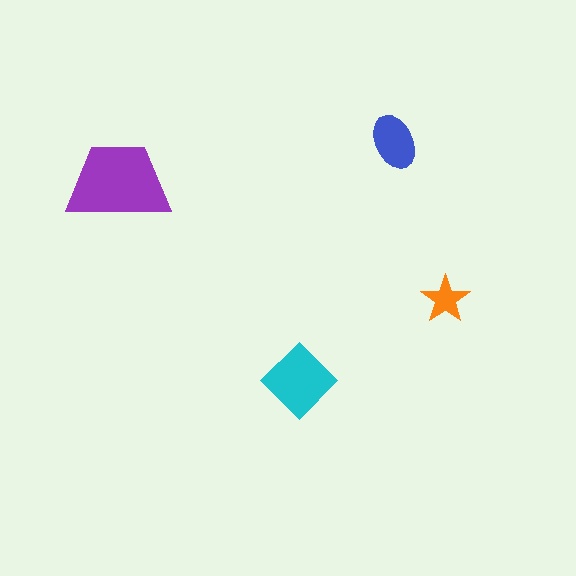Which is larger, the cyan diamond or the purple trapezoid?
The purple trapezoid.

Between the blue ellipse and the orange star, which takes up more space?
The blue ellipse.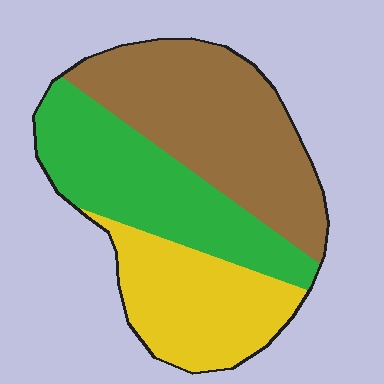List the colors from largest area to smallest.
From largest to smallest: brown, green, yellow.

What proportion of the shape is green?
Green takes up about one third (1/3) of the shape.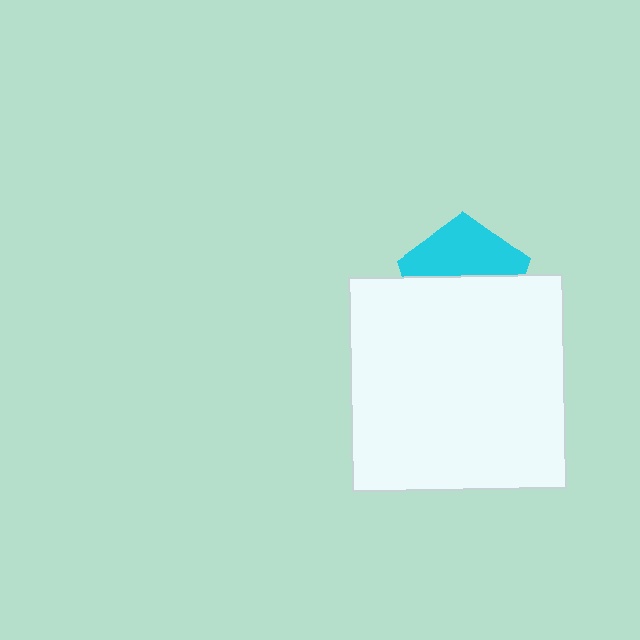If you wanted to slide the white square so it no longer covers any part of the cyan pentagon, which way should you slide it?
Slide it down — that is the most direct way to separate the two shapes.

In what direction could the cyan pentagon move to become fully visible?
The cyan pentagon could move up. That would shift it out from behind the white square entirely.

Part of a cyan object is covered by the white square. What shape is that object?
It is a pentagon.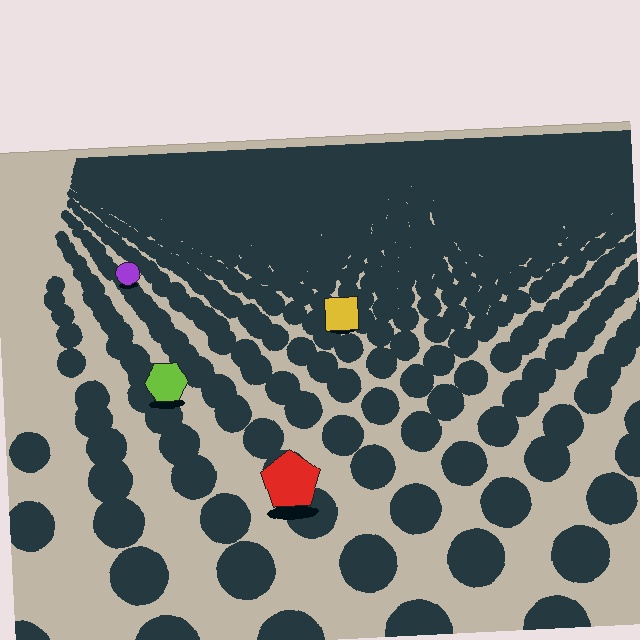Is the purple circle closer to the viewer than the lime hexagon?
No. The lime hexagon is closer — you can tell from the texture gradient: the ground texture is coarser near it.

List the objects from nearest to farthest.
From nearest to farthest: the red pentagon, the lime hexagon, the yellow square, the purple circle.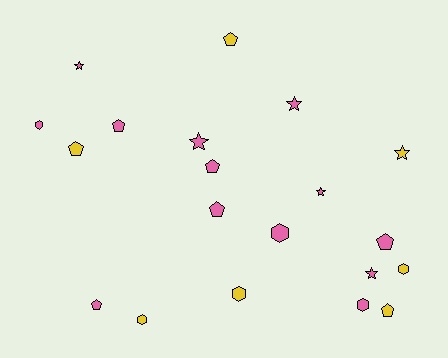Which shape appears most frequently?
Pentagon, with 8 objects.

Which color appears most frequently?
Pink, with 13 objects.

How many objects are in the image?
There are 20 objects.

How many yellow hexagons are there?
There are 3 yellow hexagons.